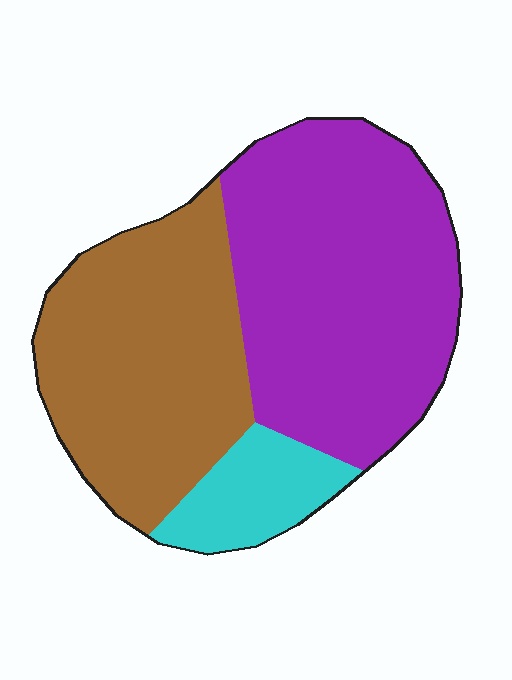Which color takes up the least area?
Cyan, at roughly 10%.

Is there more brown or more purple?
Purple.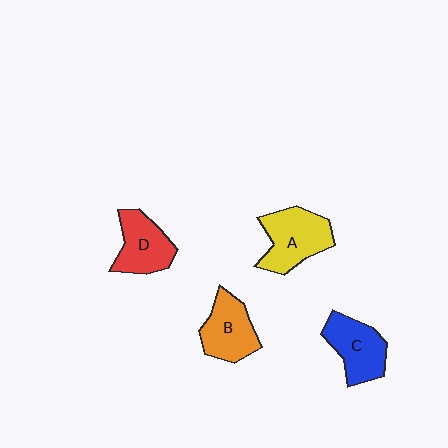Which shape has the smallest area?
Shape D (red).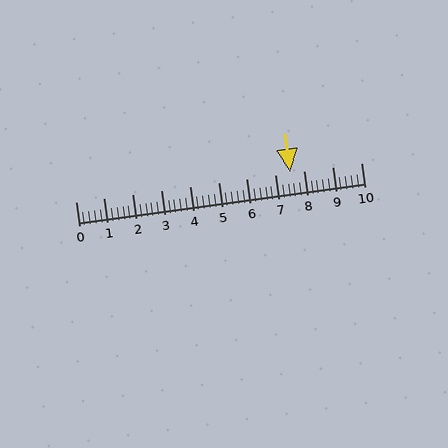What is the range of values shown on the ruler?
The ruler shows values from 0 to 10.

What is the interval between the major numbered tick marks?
The major tick marks are spaced 1 units apart.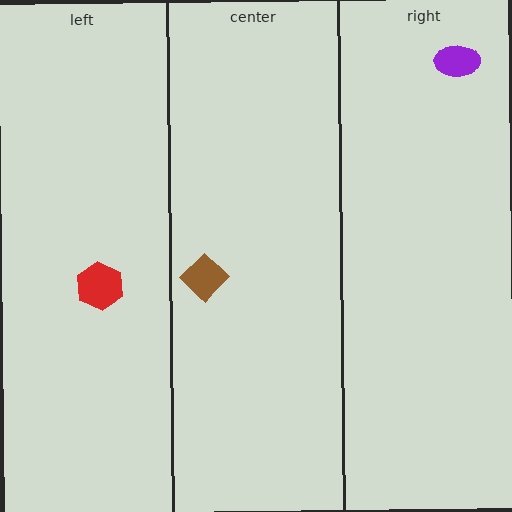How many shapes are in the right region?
1.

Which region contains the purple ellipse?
The right region.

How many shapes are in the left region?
1.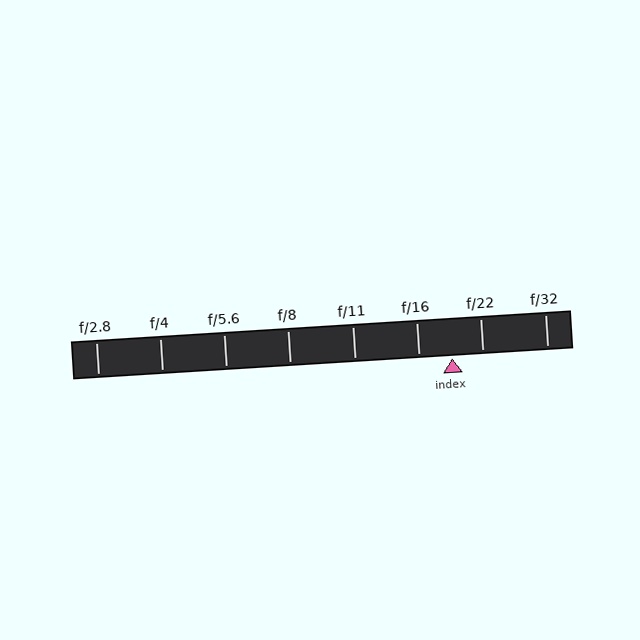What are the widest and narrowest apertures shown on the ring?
The widest aperture shown is f/2.8 and the narrowest is f/32.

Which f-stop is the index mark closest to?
The index mark is closest to f/22.